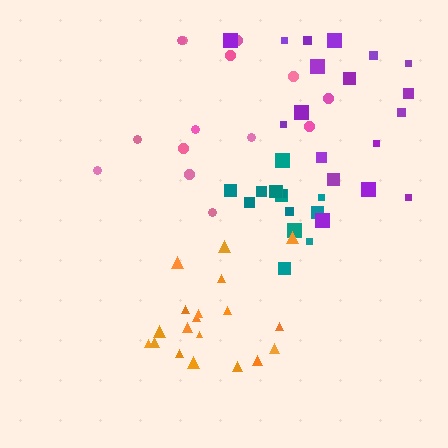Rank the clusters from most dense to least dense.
teal, orange, purple, pink.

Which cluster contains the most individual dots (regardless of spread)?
Orange (19).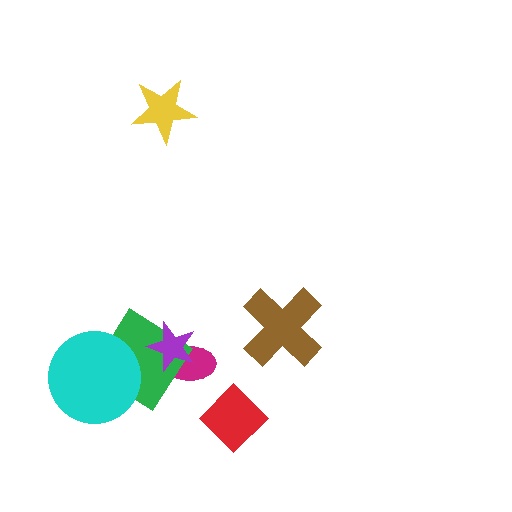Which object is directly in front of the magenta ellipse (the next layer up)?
The green diamond is directly in front of the magenta ellipse.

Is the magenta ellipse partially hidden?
Yes, it is partially covered by another shape.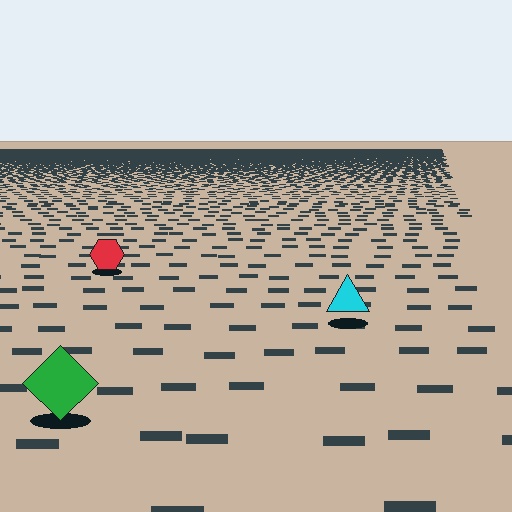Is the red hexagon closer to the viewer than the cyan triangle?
No. The cyan triangle is closer — you can tell from the texture gradient: the ground texture is coarser near it.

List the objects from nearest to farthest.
From nearest to farthest: the green diamond, the cyan triangle, the red hexagon.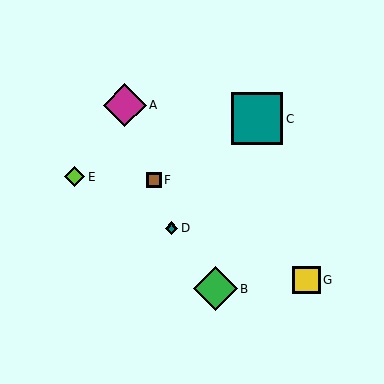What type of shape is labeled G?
Shape G is a yellow square.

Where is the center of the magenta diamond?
The center of the magenta diamond is at (125, 105).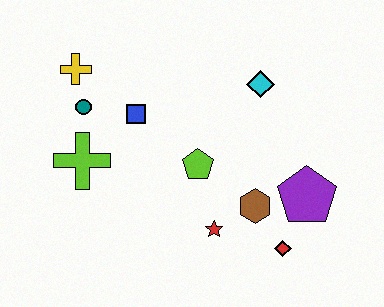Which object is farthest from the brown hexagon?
The yellow cross is farthest from the brown hexagon.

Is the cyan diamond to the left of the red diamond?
Yes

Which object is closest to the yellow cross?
The teal circle is closest to the yellow cross.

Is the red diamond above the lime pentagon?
No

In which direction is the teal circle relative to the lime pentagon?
The teal circle is to the left of the lime pentagon.